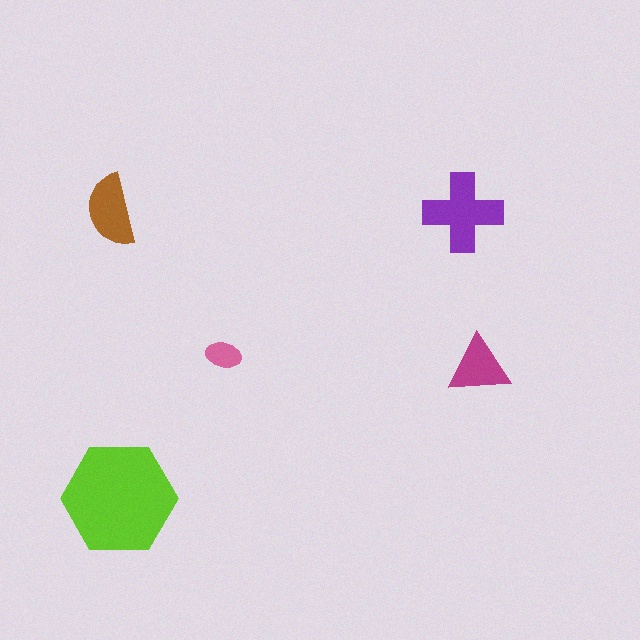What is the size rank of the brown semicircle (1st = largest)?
3rd.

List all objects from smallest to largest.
The pink ellipse, the magenta triangle, the brown semicircle, the purple cross, the lime hexagon.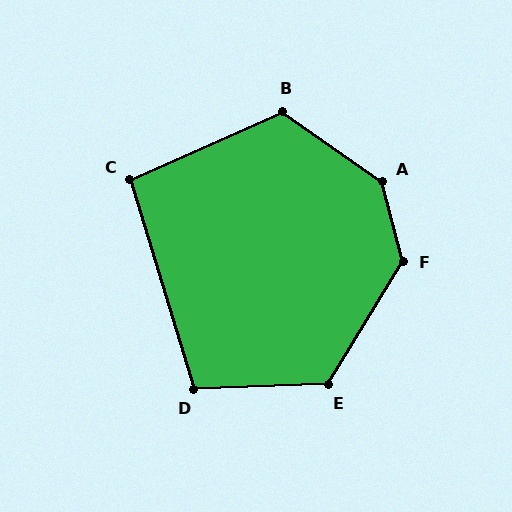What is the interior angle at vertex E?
Approximately 124 degrees (obtuse).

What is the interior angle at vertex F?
Approximately 134 degrees (obtuse).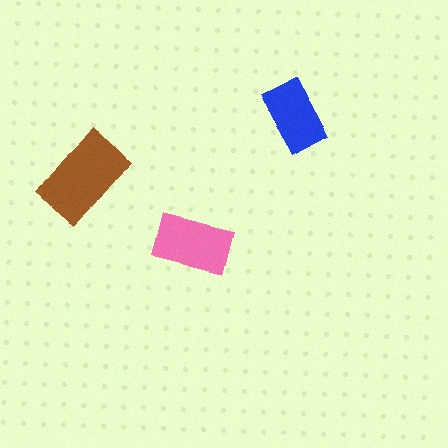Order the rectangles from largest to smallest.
the brown one, the pink one, the blue one.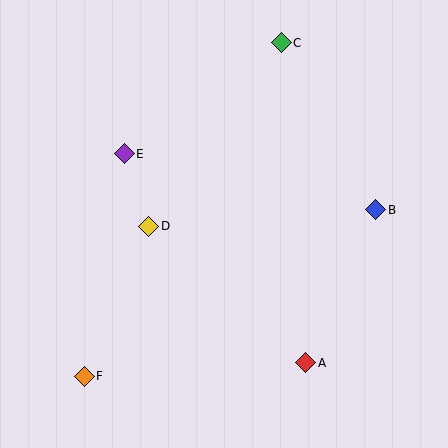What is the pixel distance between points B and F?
The distance between B and F is 336 pixels.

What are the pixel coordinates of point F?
Point F is at (84, 376).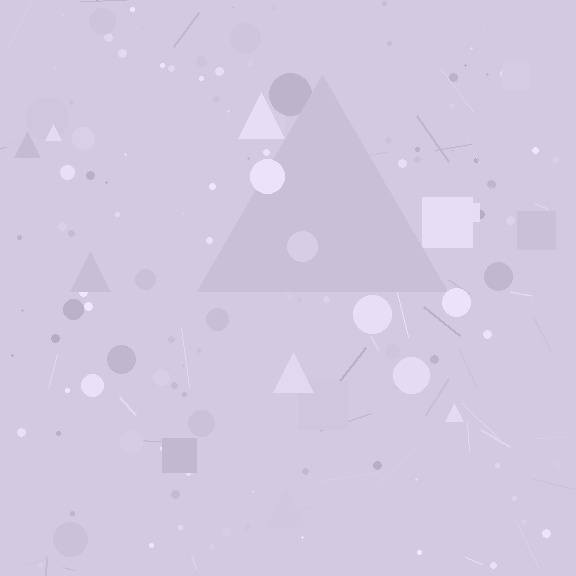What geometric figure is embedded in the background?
A triangle is embedded in the background.